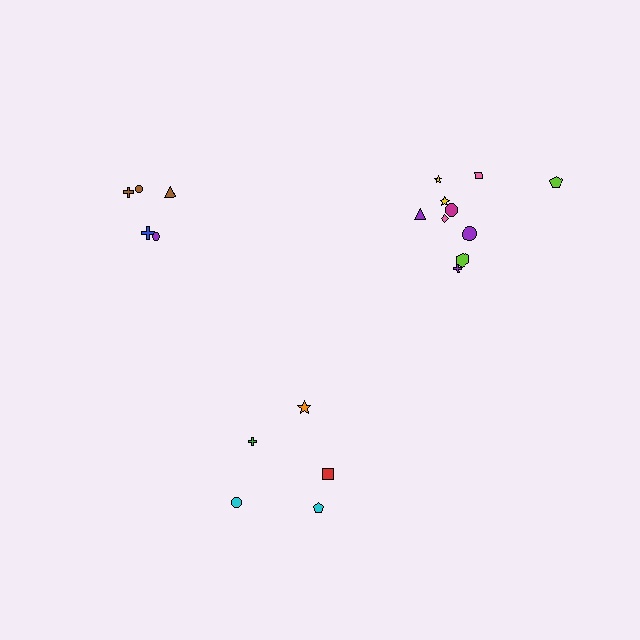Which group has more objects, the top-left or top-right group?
The top-right group.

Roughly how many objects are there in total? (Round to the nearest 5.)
Roughly 20 objects in total.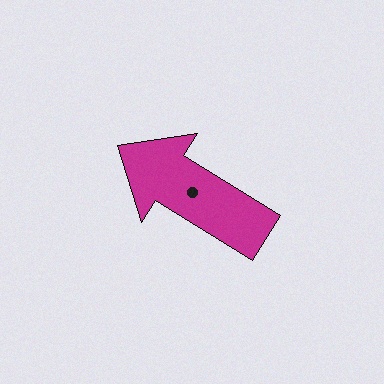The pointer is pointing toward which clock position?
Roughly 10 o'clock.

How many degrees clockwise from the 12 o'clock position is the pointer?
Approximately 302 degrees.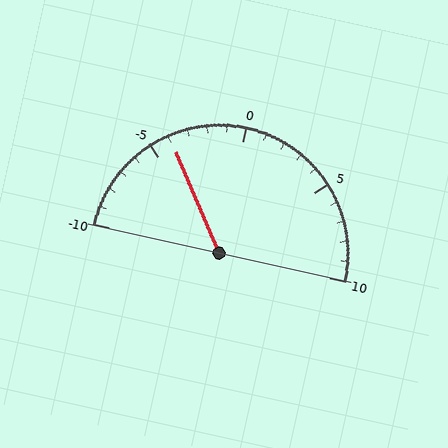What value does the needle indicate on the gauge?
The needle indicates approximately -4.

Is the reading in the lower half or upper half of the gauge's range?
The reading is in the lower half of the range (-10 to 10).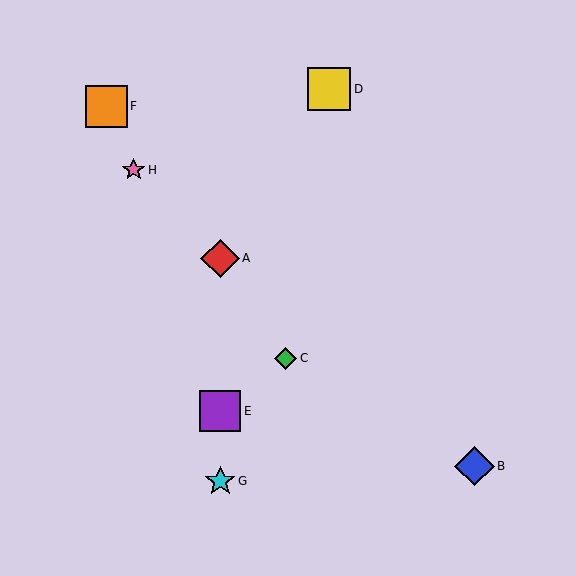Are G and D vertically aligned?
No, G is at x≈220 and D is at x≈329.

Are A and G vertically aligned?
Yes, both are at x≈220.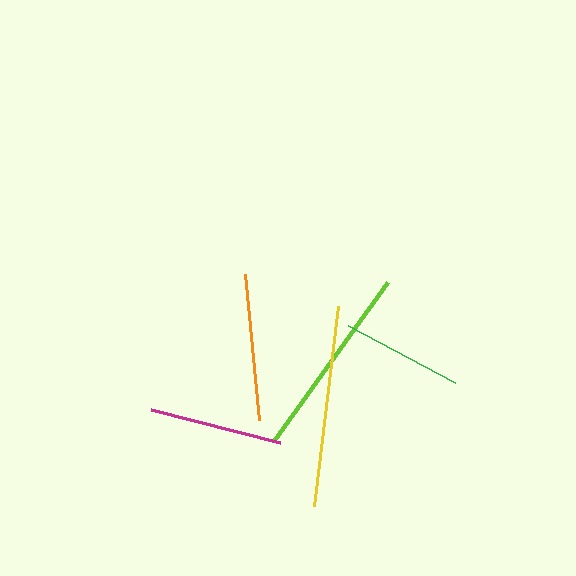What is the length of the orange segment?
The orange segment is approximately 147 pixels long.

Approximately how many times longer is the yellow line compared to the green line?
The yellow line is approximately 1.7 times the length of the green line.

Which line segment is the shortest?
The green line is the shortest at approximately 120 pixels.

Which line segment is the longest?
The yellow line is the longest at approximately 202 pixels.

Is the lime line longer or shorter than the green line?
The lime line is longer than the green line.